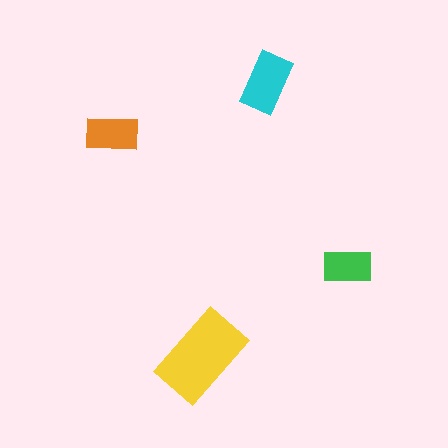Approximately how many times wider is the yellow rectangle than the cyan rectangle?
About 1.5 times wider.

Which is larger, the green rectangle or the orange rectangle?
The orange one.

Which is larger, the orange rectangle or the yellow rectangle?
The yellow one.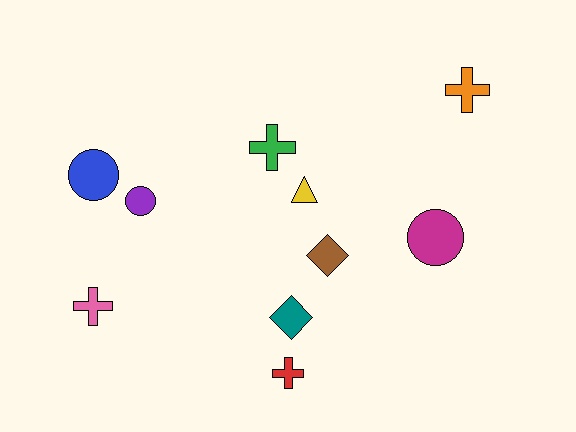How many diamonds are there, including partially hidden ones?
There are 2 diamonds.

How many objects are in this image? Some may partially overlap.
There are 10 objects.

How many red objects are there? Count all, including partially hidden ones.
There is 1 red object.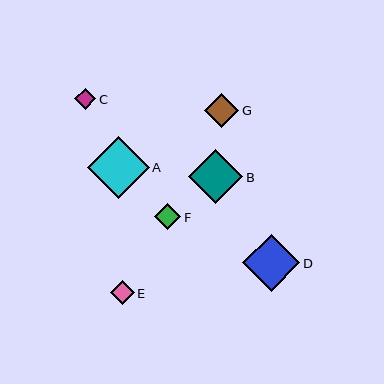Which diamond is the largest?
Diamond A is the largest with a size of approximately 62 pixels.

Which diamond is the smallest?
Diamond C is the smallest with a size of approximately 21 pixels.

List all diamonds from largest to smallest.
From largest to smallest: A, D, B, G, F, E, C.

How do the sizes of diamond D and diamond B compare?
Diamond D and diamond B are approximately the same size.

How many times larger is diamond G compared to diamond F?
Diamond G is approximately 1.3 times the size of diamond F.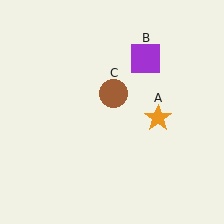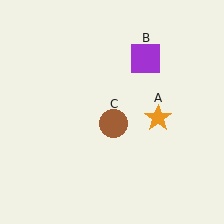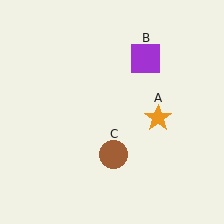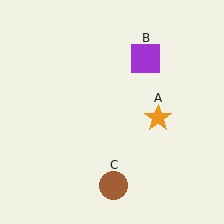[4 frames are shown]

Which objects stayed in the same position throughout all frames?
Orange star (object A) and purple square (object B) remained stationary.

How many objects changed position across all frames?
1 object changed position: brown circle (object C).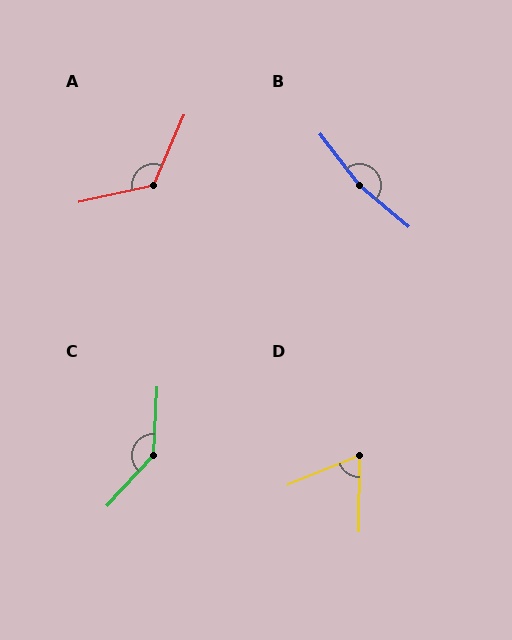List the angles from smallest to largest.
D (68°), A (126°), C (140°), B (167°).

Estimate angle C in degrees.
Approximately 140 degrees.